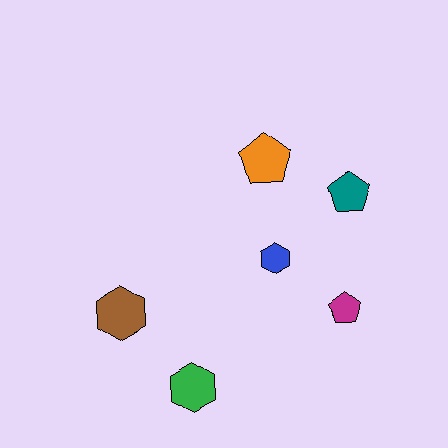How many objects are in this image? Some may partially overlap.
There are 6 objects.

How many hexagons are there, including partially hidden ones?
There are 3 hexagons.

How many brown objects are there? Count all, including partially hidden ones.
There is 1 brown object.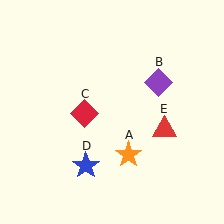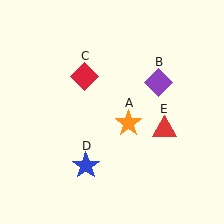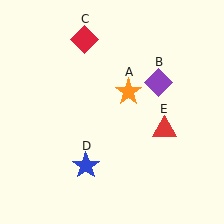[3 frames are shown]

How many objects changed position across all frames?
2 objects changed position: orange star (object A), red diamond (object C).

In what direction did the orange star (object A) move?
The orange star (object A) moved up.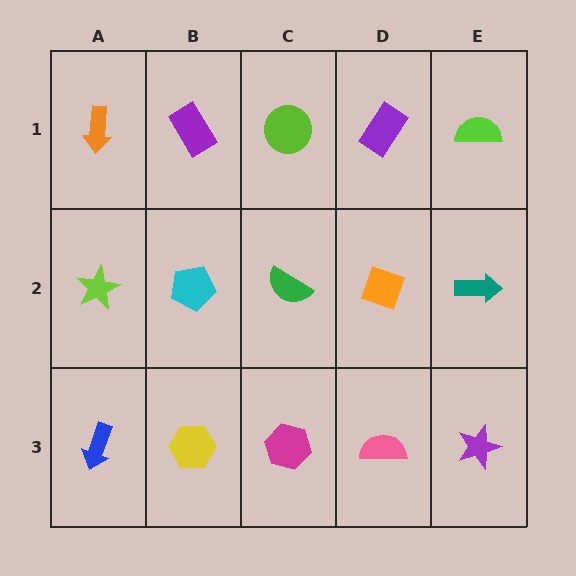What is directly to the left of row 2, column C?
A cyan pentagon.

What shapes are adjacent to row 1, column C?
A green semicircle (row 2, column C), a purple rectangle (row 1, column B), a purple rectangle (row 1, column D).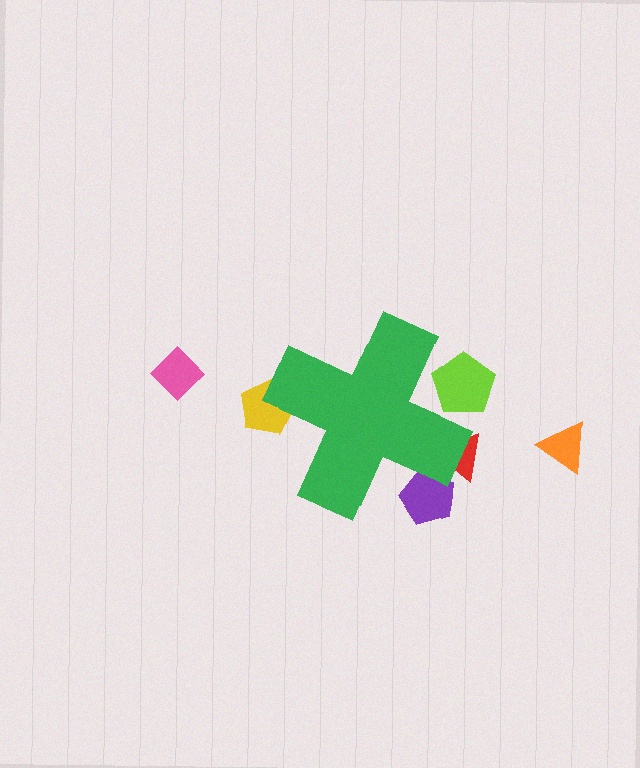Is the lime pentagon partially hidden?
Yes, the lime pentagon is partially hidden behind the green cross.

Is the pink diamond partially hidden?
No, the pink diamond is fully visible.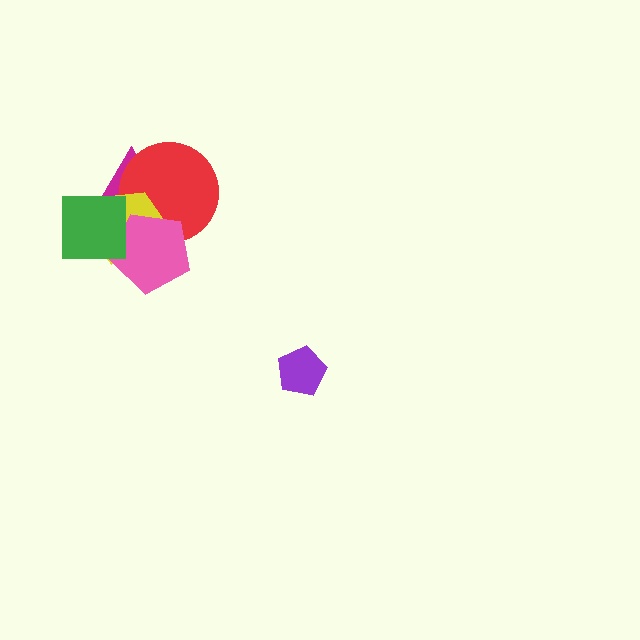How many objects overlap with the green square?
3 objects overlap with the green square.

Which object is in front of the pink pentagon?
The green square is in front of the pink pentagon.